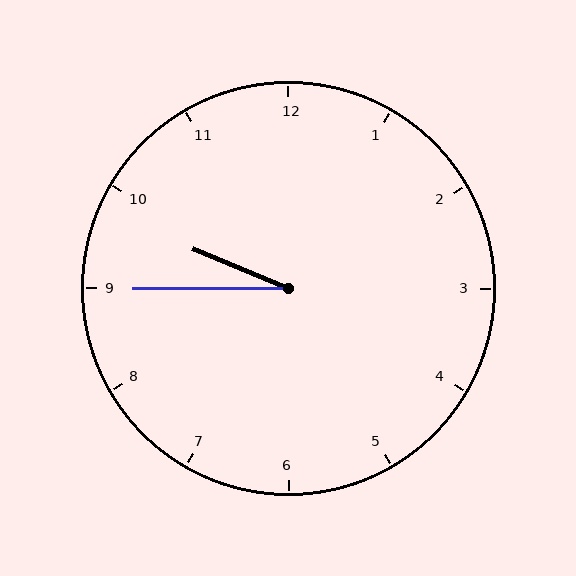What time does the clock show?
9:45.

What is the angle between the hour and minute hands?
Approximately 22 degrees.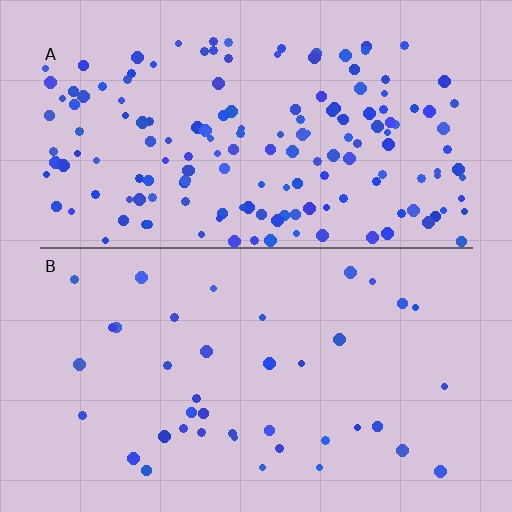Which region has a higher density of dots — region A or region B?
A (the top).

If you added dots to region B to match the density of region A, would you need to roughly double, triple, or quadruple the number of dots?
Approximately quadruple.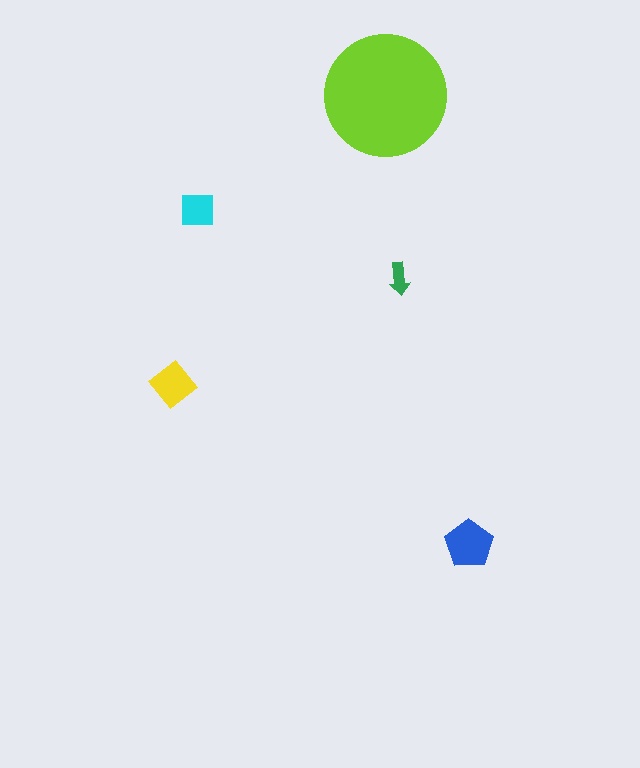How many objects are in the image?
There are 5 objects in the image.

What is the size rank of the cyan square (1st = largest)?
4th.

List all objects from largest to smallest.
The lime circle, the blue pentagon, the yellow diamond, the cyan square, the green arrow.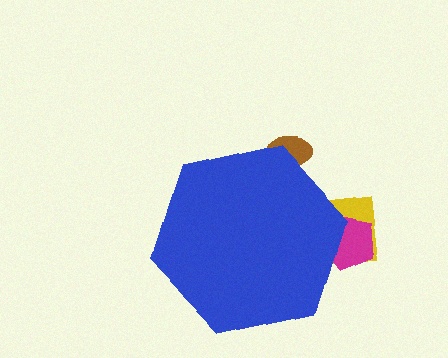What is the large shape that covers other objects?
A blue hexagon.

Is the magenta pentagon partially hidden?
Yes, the magenta pentagon is partially hidden behind the blue hexagon.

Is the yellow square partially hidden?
Yes, the yellow square is partially hidden behind the blue hexagon.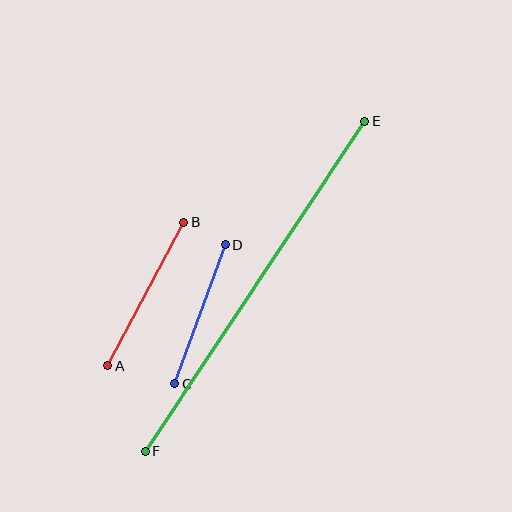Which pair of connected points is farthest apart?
Points E and F are farthest apart.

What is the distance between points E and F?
The distance is approximately 396 pixels.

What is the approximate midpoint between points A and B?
The midpoint is at approximately (146, 294) pixels.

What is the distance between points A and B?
The distance is approximately 163 pixels.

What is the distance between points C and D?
The distance is approximately 148 pixels.